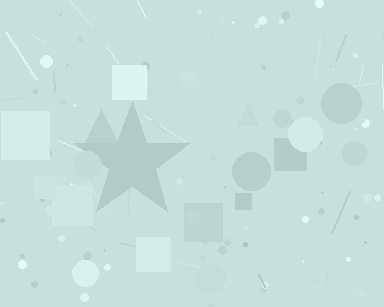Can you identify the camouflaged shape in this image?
The camouflaged shape is a star.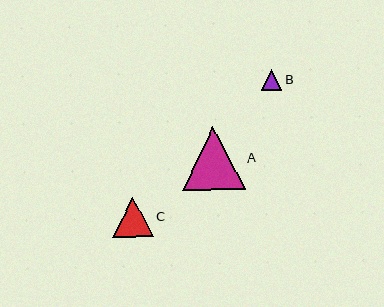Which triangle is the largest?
Triangle A is the largest with a size of approximately 63 pixels.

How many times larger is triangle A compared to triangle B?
Triangle A is approximately 3.1 times the size of triangle B.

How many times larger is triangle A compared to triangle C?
Triangle A is approximately 1.5 times the size of triangle C.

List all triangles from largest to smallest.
From largest to smallest: A, C, B.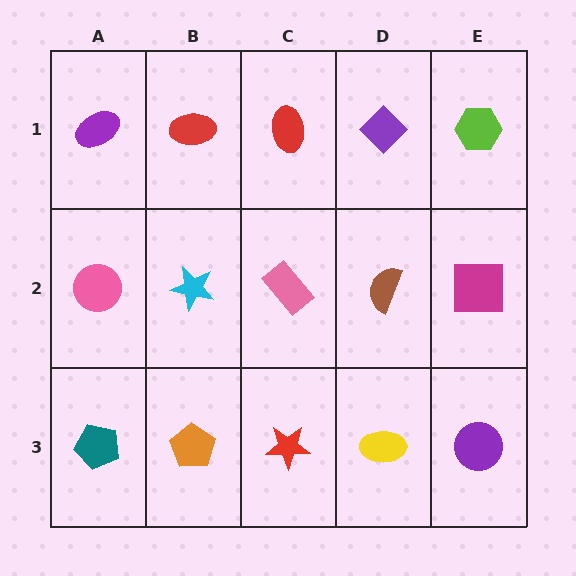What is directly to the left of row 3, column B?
A teal pentagon.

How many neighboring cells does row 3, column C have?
3.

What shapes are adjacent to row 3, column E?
A magenta square (row 2, column E), a yellow ellipse (row 3, column D).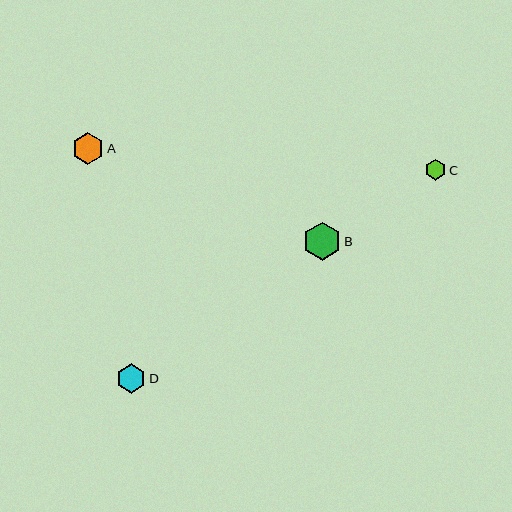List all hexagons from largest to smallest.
From largest to smallest: B, A, D, C.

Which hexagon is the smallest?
Hexagon C is the smallest with a size of approximately 20 pixels.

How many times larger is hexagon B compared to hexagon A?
Hexagon B is approximately 1.2 times the size of hexagon A.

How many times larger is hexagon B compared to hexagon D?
Hexagon B is approximately 1.3 times the size of hexagon D.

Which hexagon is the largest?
Hexagon B is the largest with a size of approximately 38 pixels.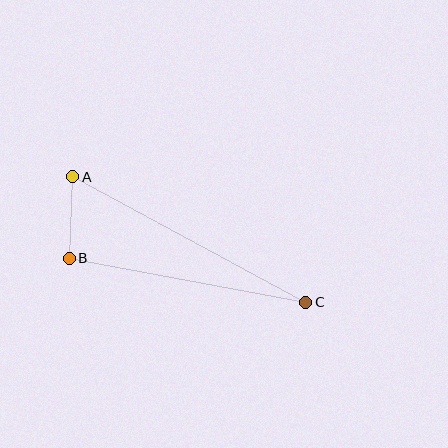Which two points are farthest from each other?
Points A and C are farthest from each other.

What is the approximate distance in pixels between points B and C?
The distance between B and C is approximately 241 pixels.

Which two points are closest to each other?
Points A and B are closest to each other.